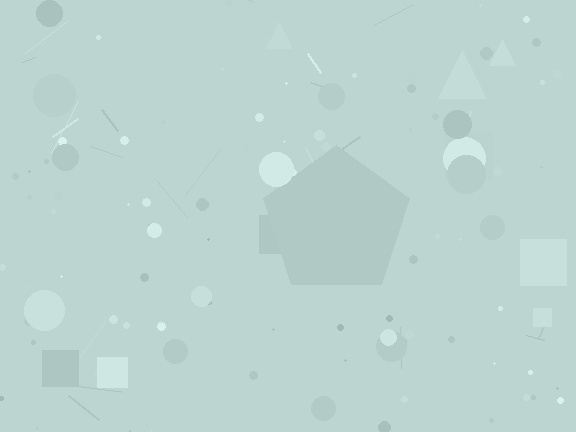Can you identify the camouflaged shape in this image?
The camouflaged shape is a pentagon.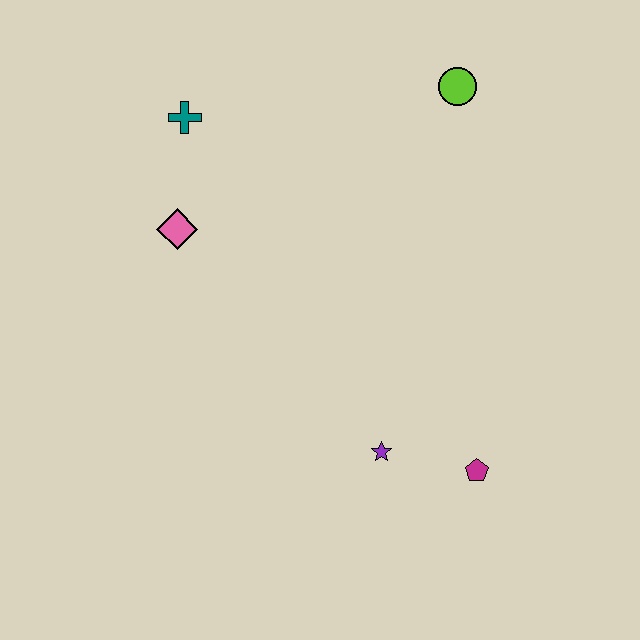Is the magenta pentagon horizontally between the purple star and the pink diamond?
No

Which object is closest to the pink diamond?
The teal cross is closest to the pink diamond.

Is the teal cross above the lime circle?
No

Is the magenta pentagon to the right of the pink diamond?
Yes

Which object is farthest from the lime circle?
The magenta pentagon is farthest from the lime circle.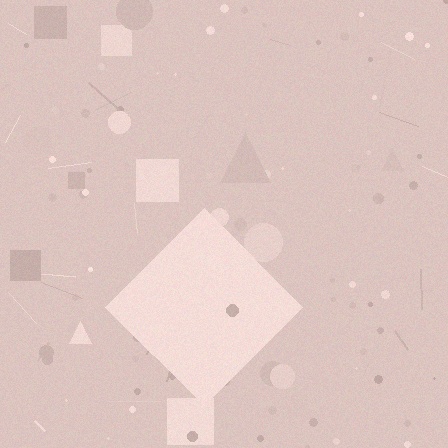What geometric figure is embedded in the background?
A diamond is embedded in the background.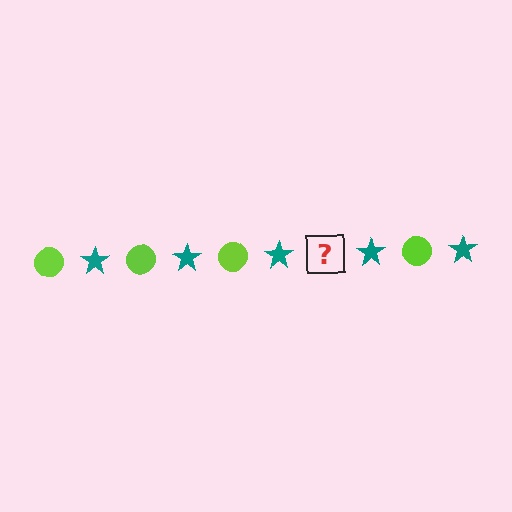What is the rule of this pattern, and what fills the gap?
The rule is that the pattern alternates between lime circle and teal star. The gap should be filled with a lime circle.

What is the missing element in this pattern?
The missing element is a lime circle.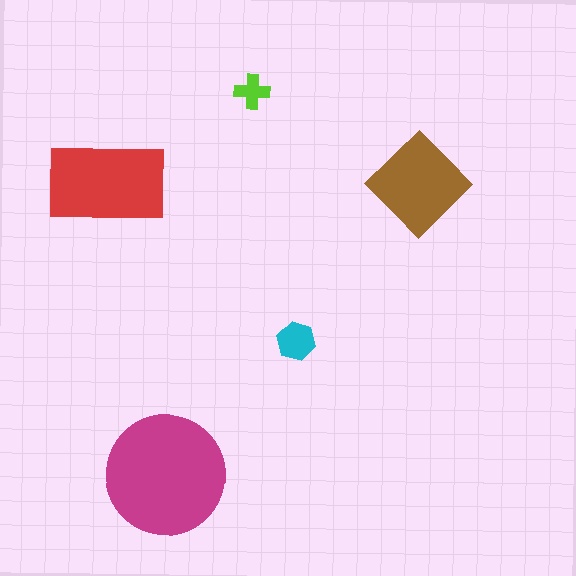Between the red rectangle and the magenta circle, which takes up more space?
The magenta circle.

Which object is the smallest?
The lime cross.